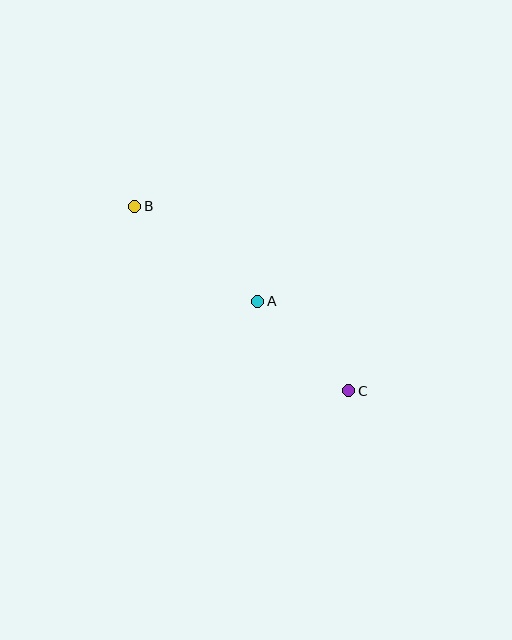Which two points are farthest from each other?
Points B and C are farthest from each other.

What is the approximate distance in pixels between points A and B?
The distance between A and B is approximately 155 pixels.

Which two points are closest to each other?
Points A and C are closest to each other.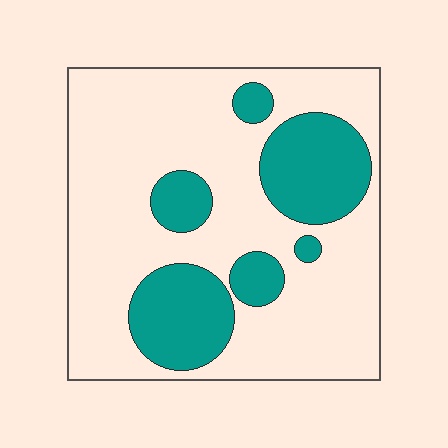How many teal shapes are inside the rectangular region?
6.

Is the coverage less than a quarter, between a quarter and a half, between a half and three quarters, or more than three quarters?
Between a quarter and a half.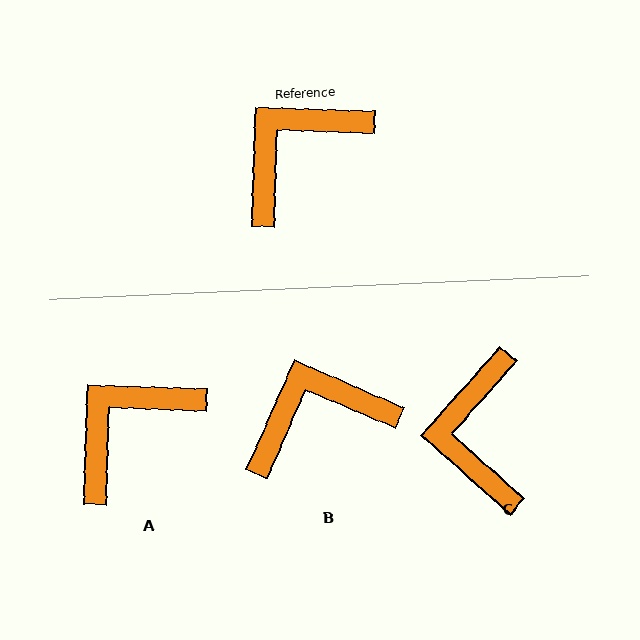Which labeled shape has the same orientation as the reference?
A.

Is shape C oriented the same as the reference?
No, it is off by about 50 degrees.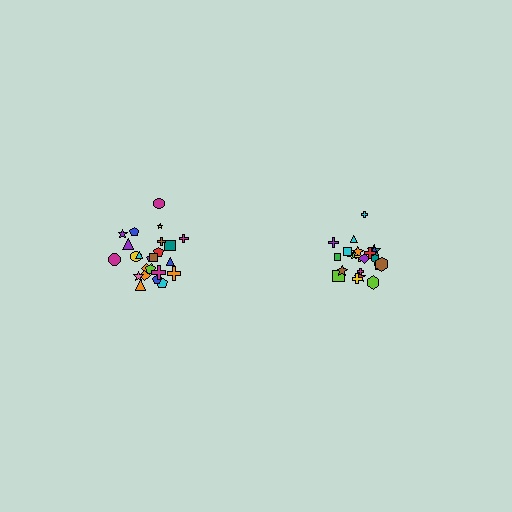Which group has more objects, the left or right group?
The left group.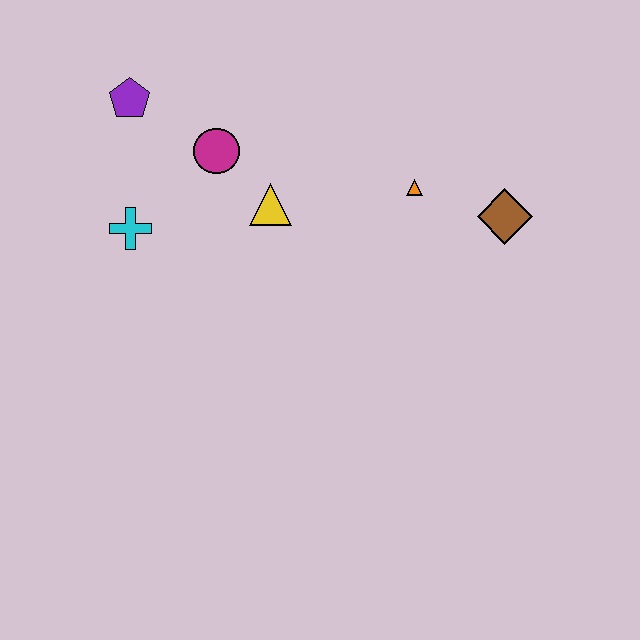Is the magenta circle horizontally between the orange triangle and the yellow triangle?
No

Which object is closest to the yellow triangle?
The magenta circle is closest to the yellow triangle.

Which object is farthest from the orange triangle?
The purple pentagon is farthest from the orange triangle.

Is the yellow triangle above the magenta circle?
No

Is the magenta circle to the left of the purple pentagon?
No